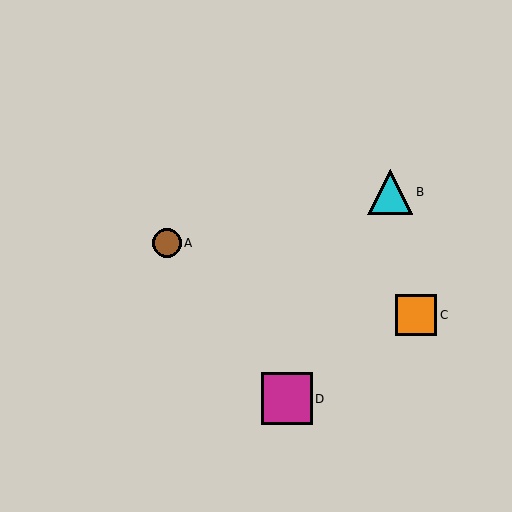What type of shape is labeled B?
Shape B is a cyan triangle.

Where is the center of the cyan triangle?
The center of the cyan triangle is at (390, 192).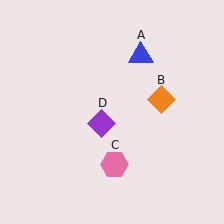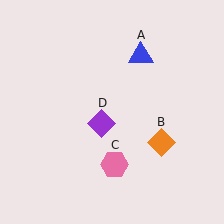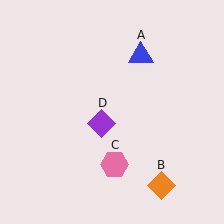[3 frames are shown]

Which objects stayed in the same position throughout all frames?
Blue triangle (object A) and pink hexagon (object C) and purple diamond (object D) remained stationary.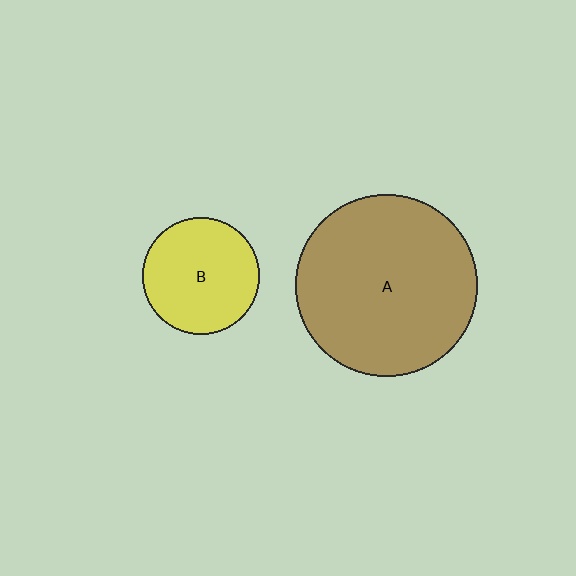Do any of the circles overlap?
No, none of the circles overlap.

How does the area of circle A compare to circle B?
Approximately 2.4 times.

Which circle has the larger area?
Circle A (brown).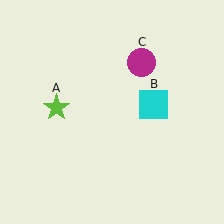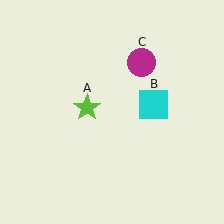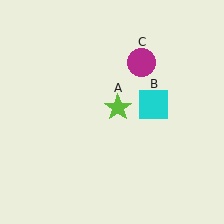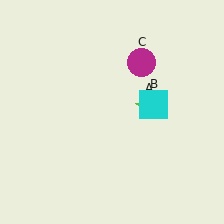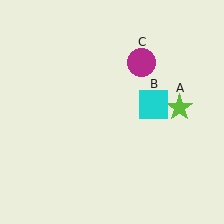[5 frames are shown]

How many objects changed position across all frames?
1 object changed position: lime star (object A).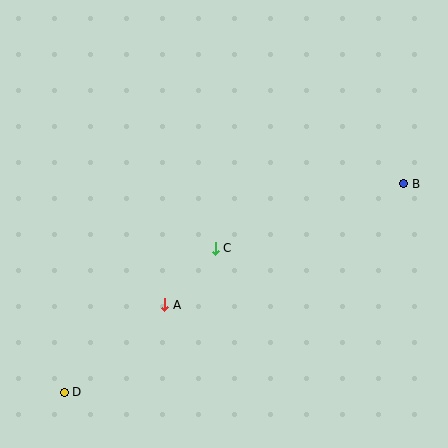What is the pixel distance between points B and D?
The distance between B and D is 398 pixels.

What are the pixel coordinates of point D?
Point D is at (64, 392).